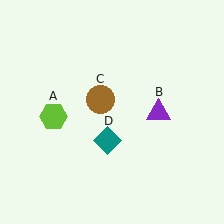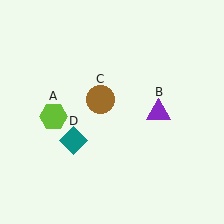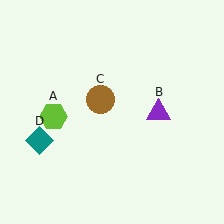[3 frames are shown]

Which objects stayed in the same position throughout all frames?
Lime hexagon (object A) and purple triangle (object B) and brown circle (object C) remained stationary.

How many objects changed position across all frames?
1 object changed position: teal diamond (object D).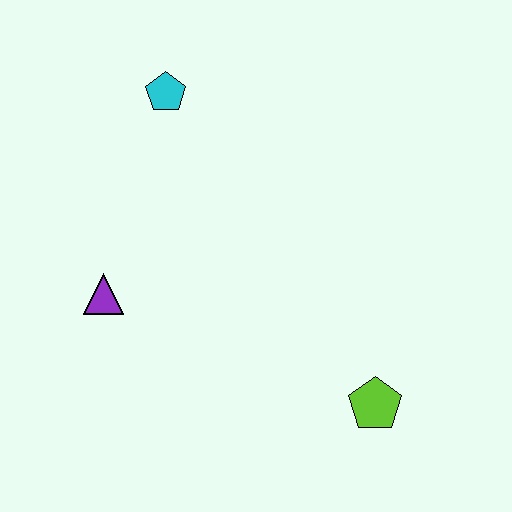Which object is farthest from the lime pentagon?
The cyan pentagon is farthest from the lime pentagon.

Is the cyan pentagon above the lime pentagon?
Yes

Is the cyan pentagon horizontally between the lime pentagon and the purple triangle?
Yes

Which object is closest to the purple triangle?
The cyan pentagon is closest to the purple triangle.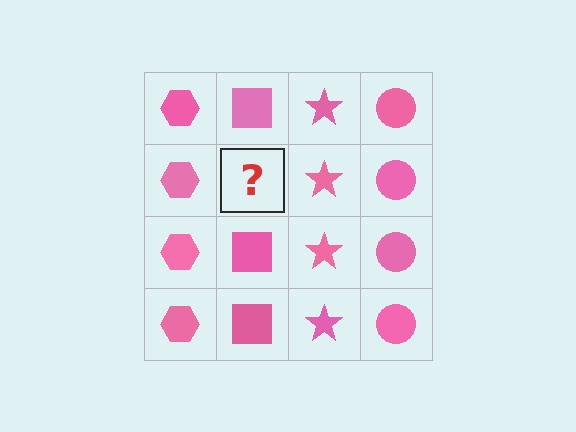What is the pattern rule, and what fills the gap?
The rule is that each column has a consistent shape. The gap should be filled with a pink square.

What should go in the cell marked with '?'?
The missing cell should contain a pink square.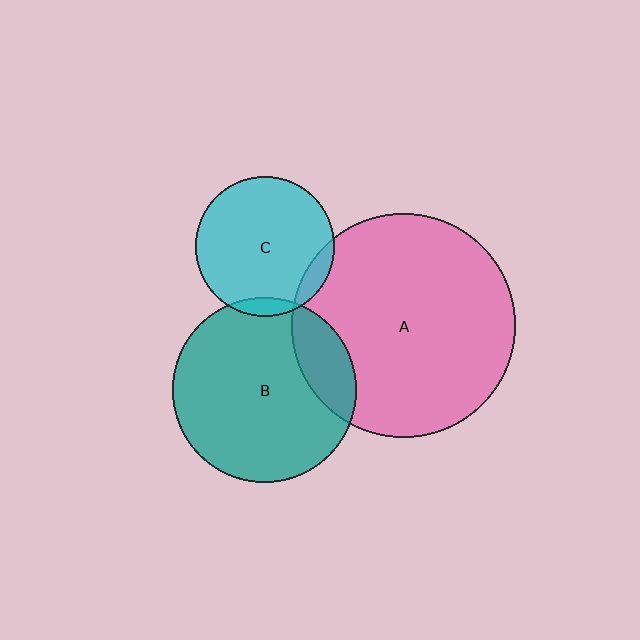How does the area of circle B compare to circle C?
Approximately 1.7 times.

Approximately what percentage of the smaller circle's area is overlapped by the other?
Approximately 20%.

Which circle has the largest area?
Circle A (pink).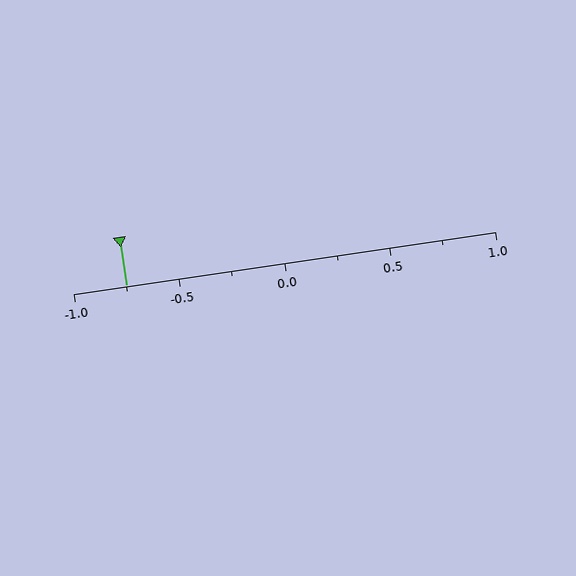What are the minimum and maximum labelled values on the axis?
The axis runs from -1.0 to 1.0.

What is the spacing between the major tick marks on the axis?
The major ticks are spaced 0.5 apart.